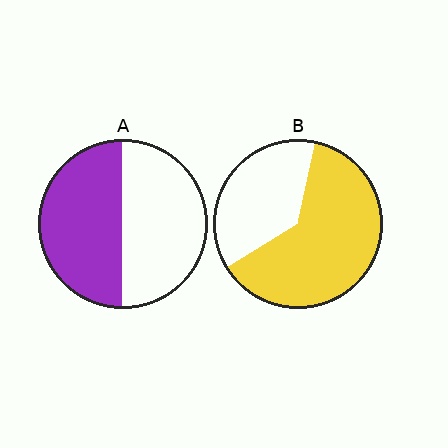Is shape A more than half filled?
Roughly half.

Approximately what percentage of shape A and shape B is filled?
A is approximately 50% and B is approximately 65%.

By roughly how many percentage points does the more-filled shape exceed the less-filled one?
By roughly 15 percentage points (B over A).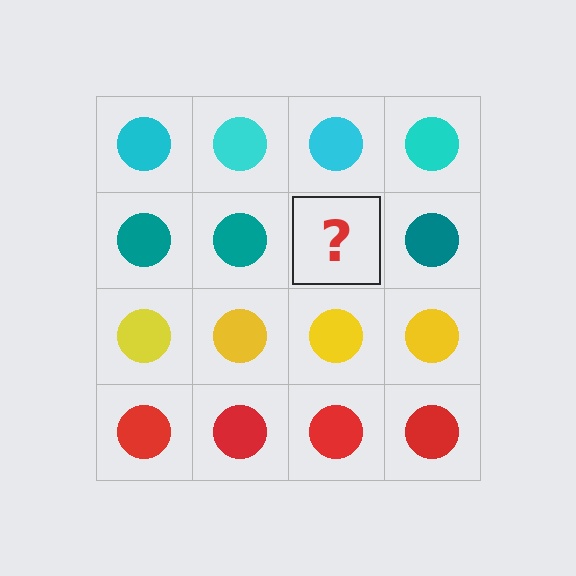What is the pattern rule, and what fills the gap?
The rule is that each row has a consistent color. The gap should be filled with a teal circle.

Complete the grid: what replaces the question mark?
The question mark should be replaced with a teal circle.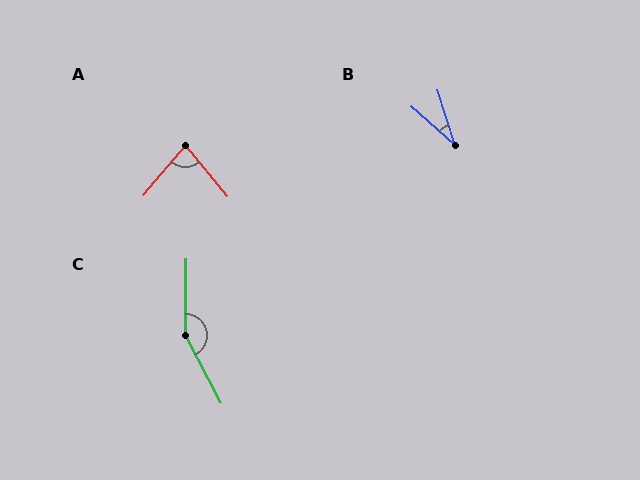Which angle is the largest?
C, at approximately 152 degrees.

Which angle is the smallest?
B, at approximately 31 degrees.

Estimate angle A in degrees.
Approximately 80 degrees.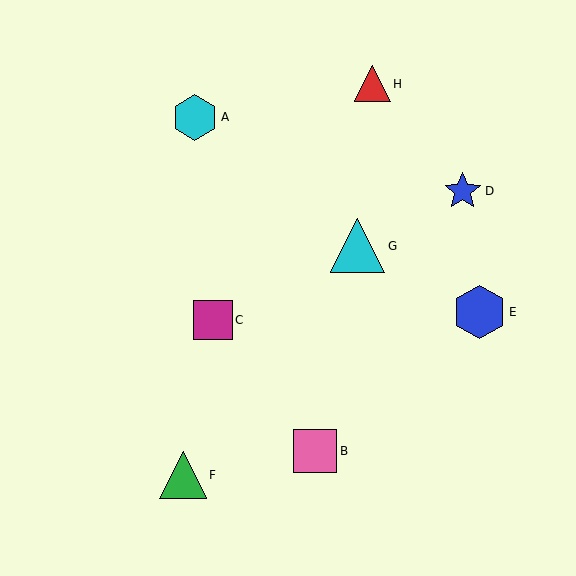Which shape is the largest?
The cyan triangle (labeled G) is the largest.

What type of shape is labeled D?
Shape D is a blue star.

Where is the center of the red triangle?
The center of the red triangle is at (372, 84).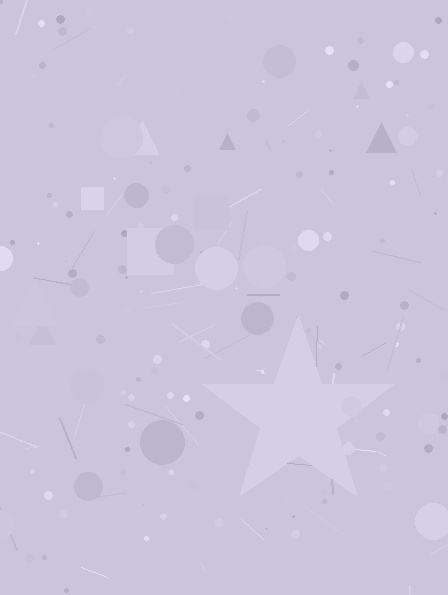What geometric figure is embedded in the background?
A star is embedded in the background.